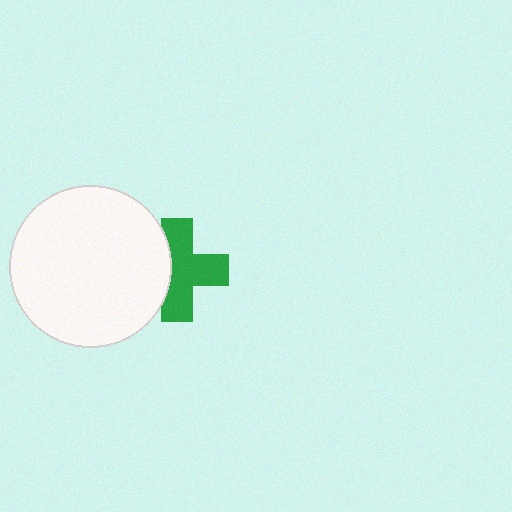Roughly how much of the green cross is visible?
Most of it is visible (roughly 70%).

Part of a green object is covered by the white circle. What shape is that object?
It is a cross.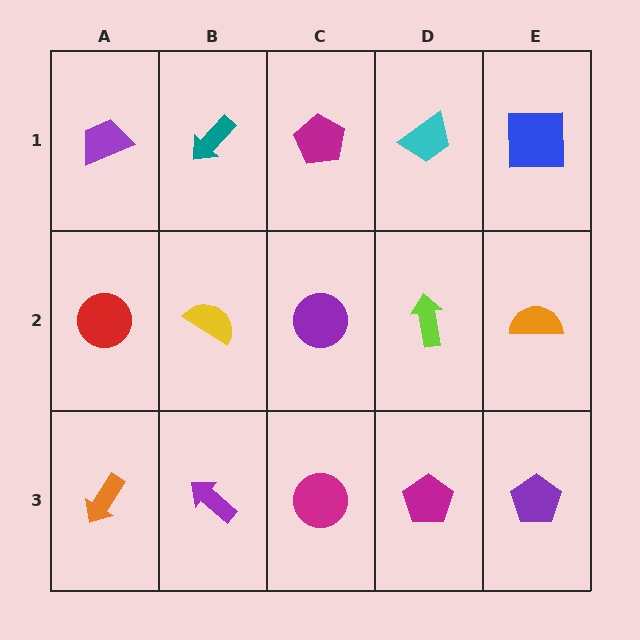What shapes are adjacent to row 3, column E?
An orange semicircle (row 2, column E), a magenta pentagon (row 3, column D).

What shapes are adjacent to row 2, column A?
A purple trapezoid (row 1, column A), an orange arrow (row 3, column A), a yellow semicircle (row 2, column B).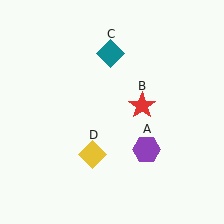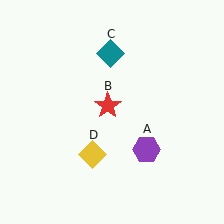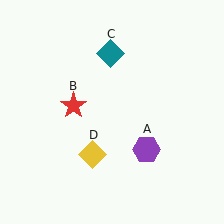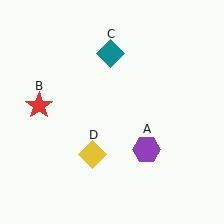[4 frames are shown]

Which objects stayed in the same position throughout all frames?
Purple hexagon (object A) and teal diamond (object C) and yellow diamond (object D) remained stationary.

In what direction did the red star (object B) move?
The red star (object B) moved left.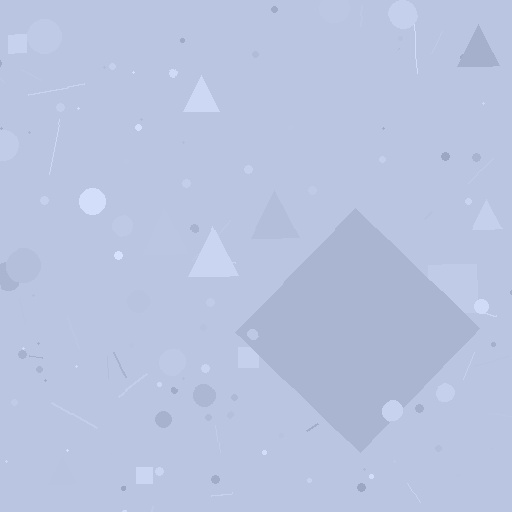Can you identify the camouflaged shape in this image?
The camouflaged shape is a diamond.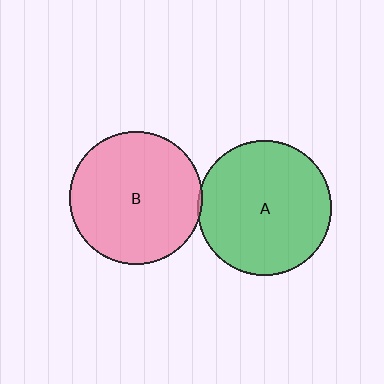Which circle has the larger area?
Circle A (green).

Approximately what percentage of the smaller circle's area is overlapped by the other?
Approximately 5%.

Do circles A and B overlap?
Yes.